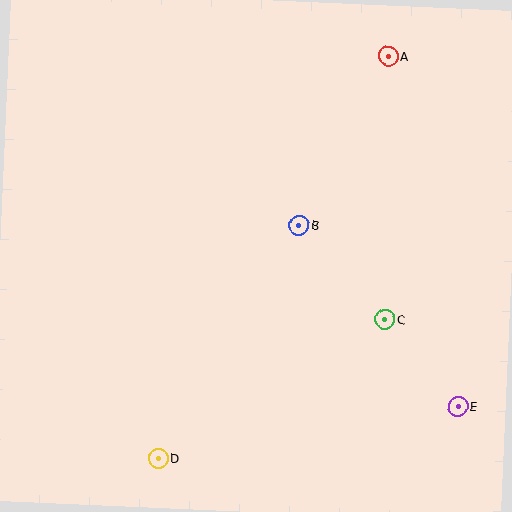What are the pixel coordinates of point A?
Point A is at (388, 56).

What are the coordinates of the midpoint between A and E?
The midpoint between A and E is at (423, 231).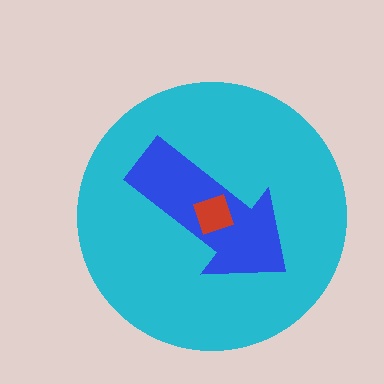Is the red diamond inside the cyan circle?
Yes.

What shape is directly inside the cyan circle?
The blue arrow.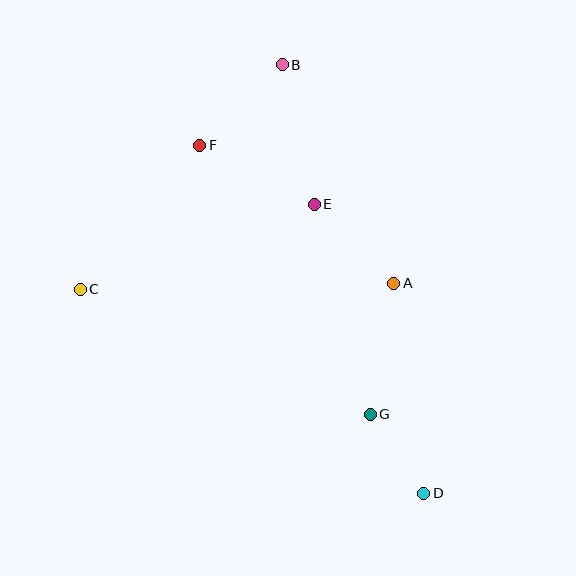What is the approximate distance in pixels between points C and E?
The distance between C and E is approximately 249 pixels.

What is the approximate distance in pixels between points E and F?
The distance between E and F is approximately 128 pixels.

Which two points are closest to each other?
Points D and G are closest to each other.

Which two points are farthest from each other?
Points B and D are farthest from each other.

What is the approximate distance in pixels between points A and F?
The distance between A and F is approximately 238 pixels.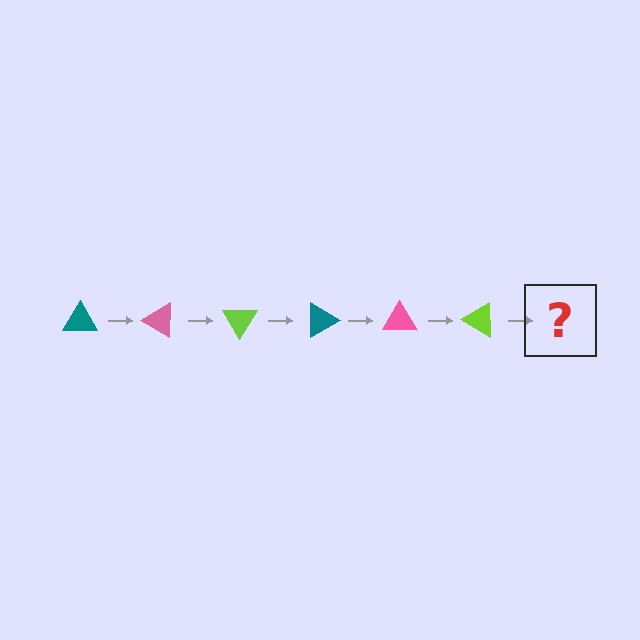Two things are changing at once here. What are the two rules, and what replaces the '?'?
The two rules are that it rotates 30 degrees each step and the color cycles through teal, pink, and lime. The '?' should be a teal triangle, rotated 180 degrees from the start.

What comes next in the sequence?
The next element should be a teal triangle, rotated 180 degrees from the start.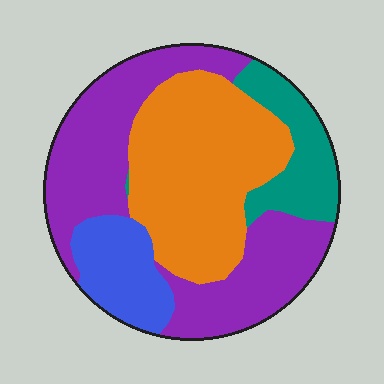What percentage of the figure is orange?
Orange takes up about one third (1/3) of the figure.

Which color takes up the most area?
Purple, at roughly 40%.